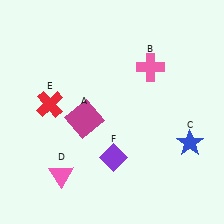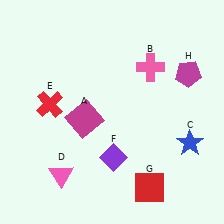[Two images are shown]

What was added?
A red square (G), a magenta pentagon (H) were added in Image 2.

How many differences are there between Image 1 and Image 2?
There are 2 differences between the two images.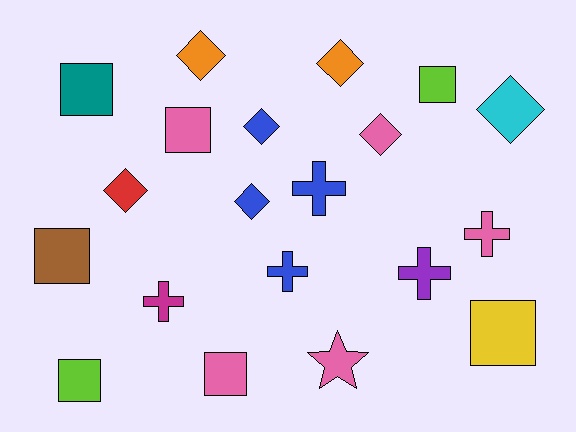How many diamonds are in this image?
There are 7 diamonds.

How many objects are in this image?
There are 20 objects.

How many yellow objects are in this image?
There is 1 yellow object.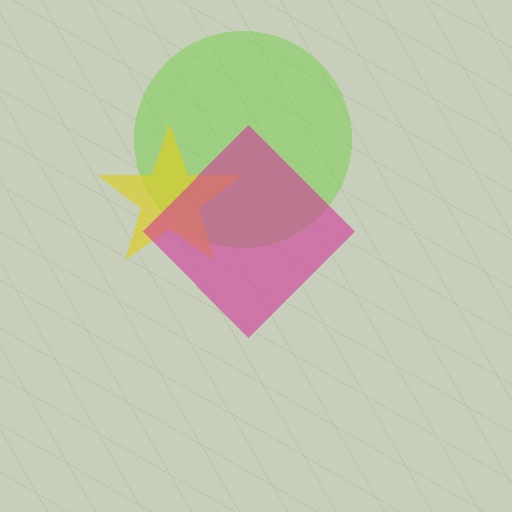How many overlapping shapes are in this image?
There are 3 overlapping shapes in the image.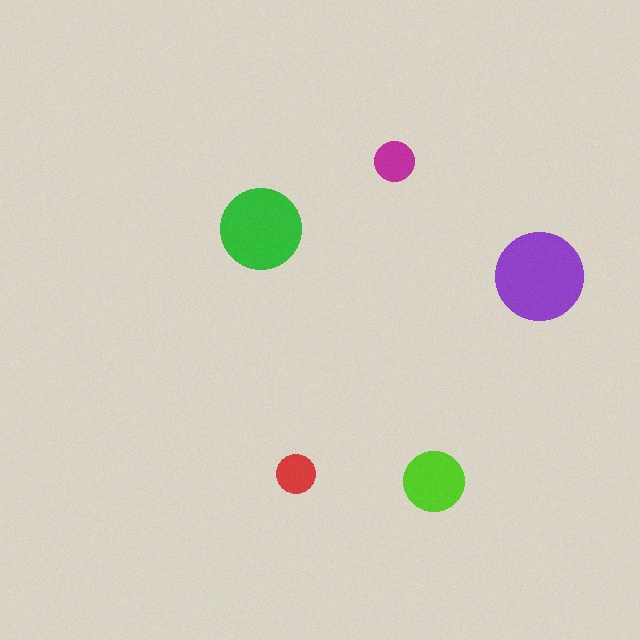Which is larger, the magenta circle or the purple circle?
The purple one.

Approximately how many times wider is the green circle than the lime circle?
About 1.5 times wider.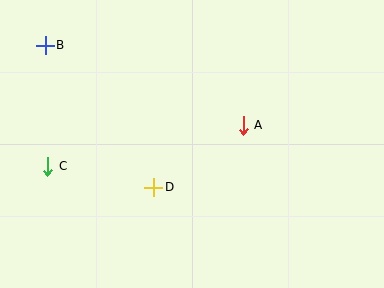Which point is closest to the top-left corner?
Point B is closest to the top-left corner.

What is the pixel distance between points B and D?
The distance between B and D is 178 pixels.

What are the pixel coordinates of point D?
Point D is at (154, 187).